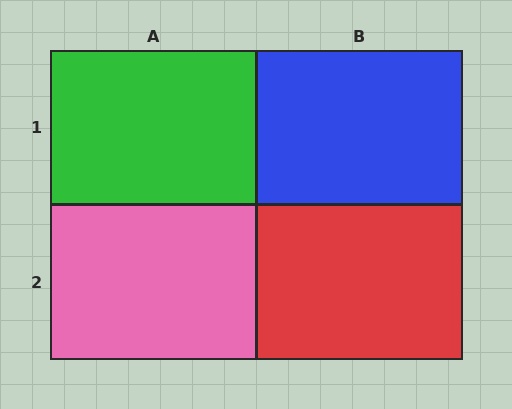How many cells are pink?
1 cell is pink.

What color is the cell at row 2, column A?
Pink.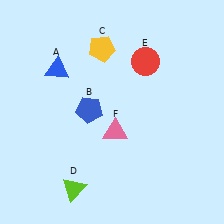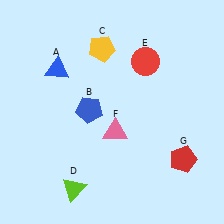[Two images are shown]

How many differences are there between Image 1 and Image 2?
There is 1 difference between the two images.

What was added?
A red pentagon (G) was added in Image 2.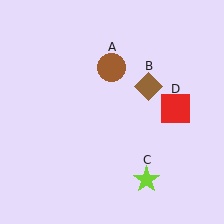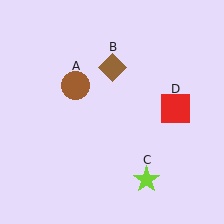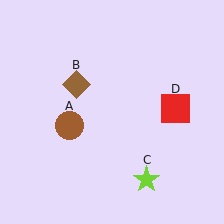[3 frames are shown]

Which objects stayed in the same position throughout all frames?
Lime star (object C) and red square (object D) remained stationary.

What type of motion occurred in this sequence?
The brown circle (object A), brown diamond (object B) rotated counterclockwise around the center of the scene.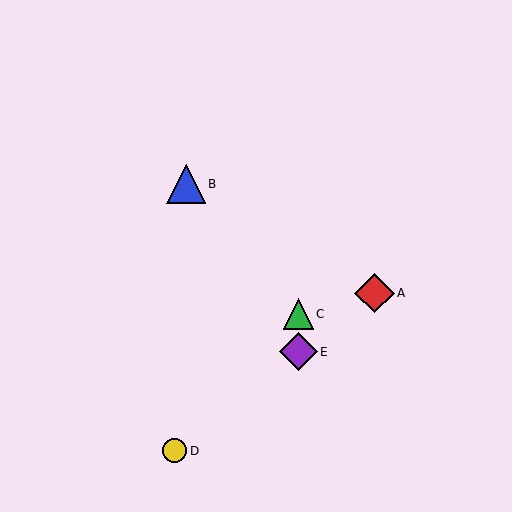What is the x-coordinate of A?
Object A is at x≈375.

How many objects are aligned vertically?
2 objects (C, E) are aligned vertically.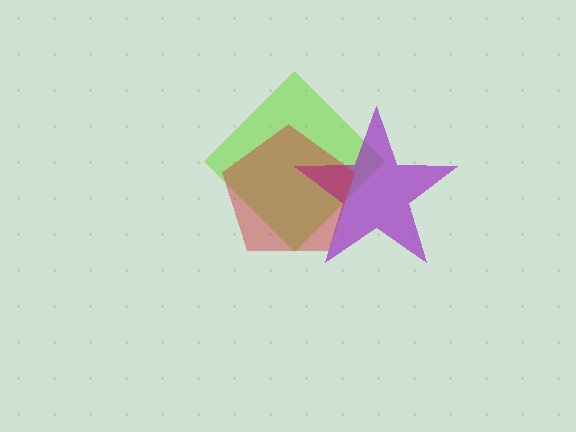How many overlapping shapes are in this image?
There are 3 overlapping shapes in the image.